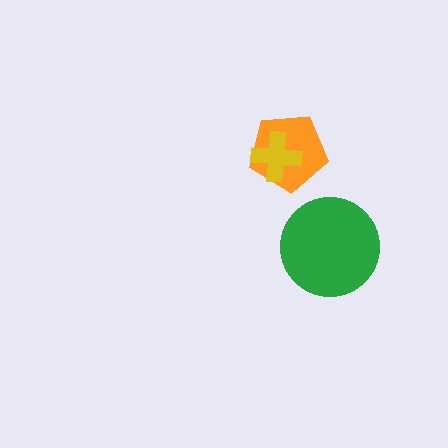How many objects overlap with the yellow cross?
1 object overlaps with the yellow cross.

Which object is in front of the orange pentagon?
The yellow cross is in front of the orange pentagon.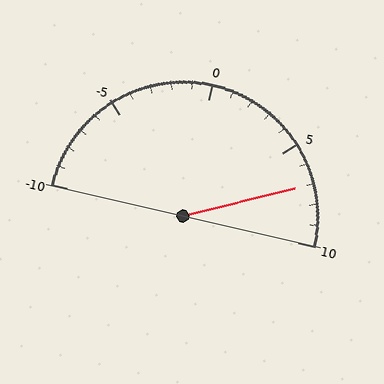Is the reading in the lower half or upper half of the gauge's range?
The reading is in the upper half of the range (-10 to 10).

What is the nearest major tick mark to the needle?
The nearest major tick mark is 5.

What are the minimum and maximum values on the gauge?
The gauge ranges from -10 to 10.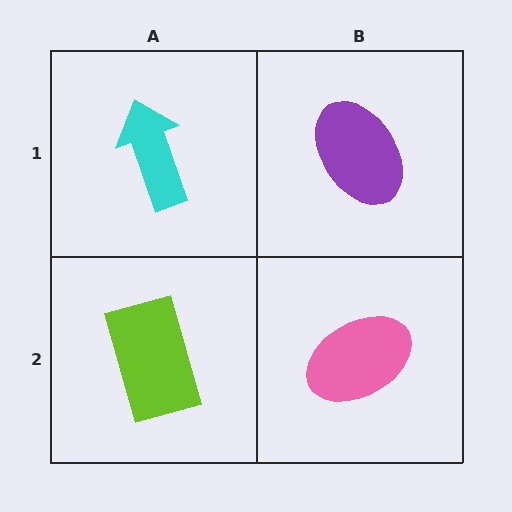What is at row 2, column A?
A lime rectangle.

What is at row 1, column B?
A purple ellipse.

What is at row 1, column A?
A cyan arrow.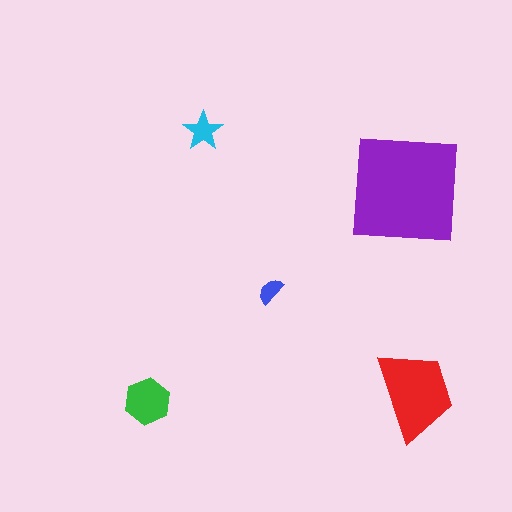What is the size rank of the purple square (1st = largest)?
1st.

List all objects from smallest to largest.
The blue semicircle, the cyan star, the green hexagon, the red trapezoid, the purple square.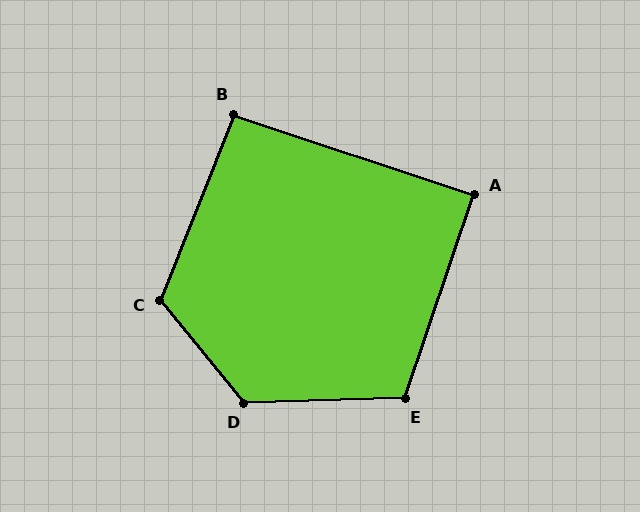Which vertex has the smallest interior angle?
A, at approximately 90 degrees.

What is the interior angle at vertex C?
Approximately 119 degrees (obtuse).